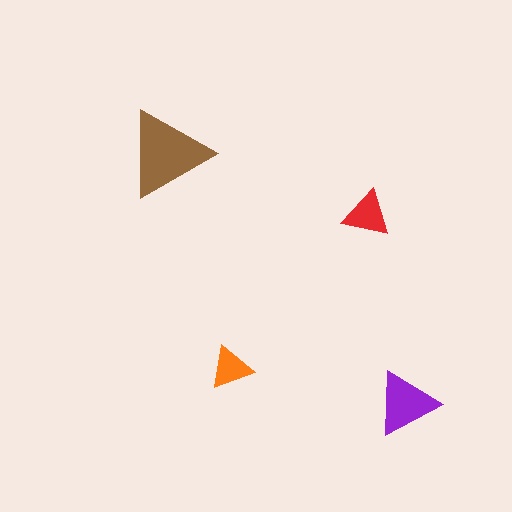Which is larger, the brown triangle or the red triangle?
The brown one.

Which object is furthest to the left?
The brown triangle is leftmost.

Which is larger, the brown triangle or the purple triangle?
The brown one.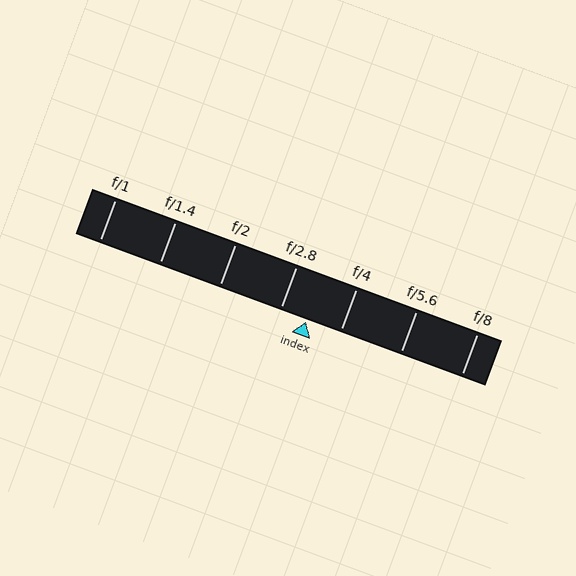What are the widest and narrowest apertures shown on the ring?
The widest aperture shown is f/1 and the narrowest is f/8.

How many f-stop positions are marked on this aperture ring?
There are 7 f-stop positions marked.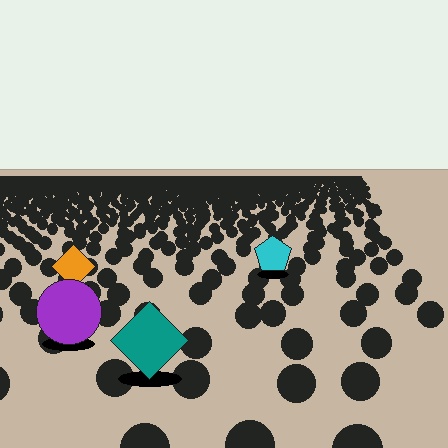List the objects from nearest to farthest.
From nearest to farthest: the teal diamond, the purple circle, the orange diamond, the cyan pentagon.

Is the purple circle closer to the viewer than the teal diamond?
No. The teal diamond is closer — you can tell from the texture gradient: the ground texture is coarser near it.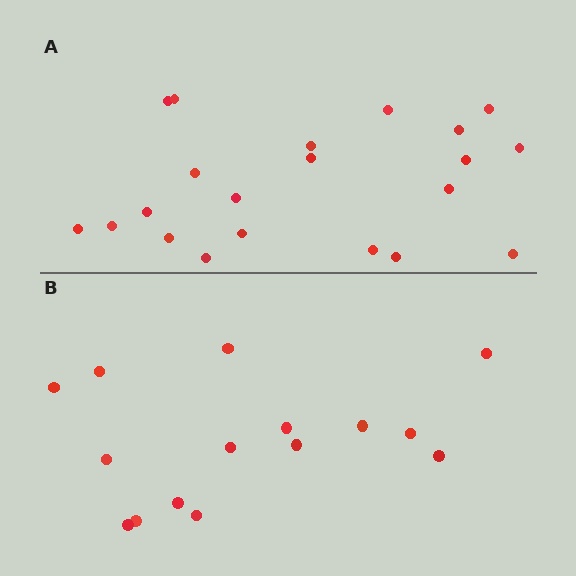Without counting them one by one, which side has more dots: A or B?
Region A (the top region) has more dots.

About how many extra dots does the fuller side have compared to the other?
Region A has about 6 more dots than region B.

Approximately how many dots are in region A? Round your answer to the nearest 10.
About 20 dots. (The exact count is 21, which rounds to 20.)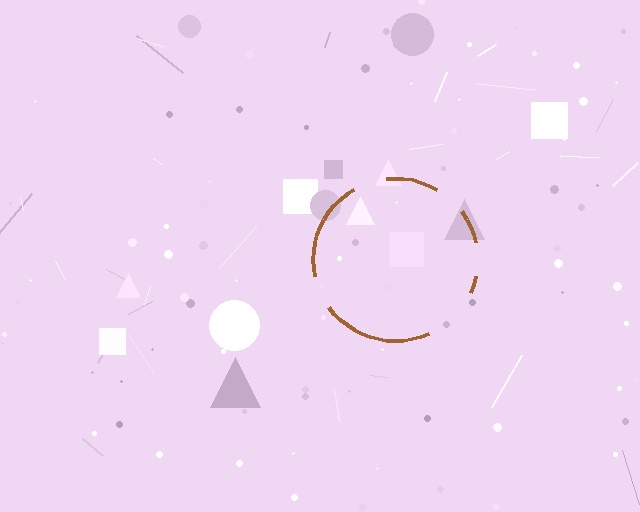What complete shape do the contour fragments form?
The contour fragments form a circle.